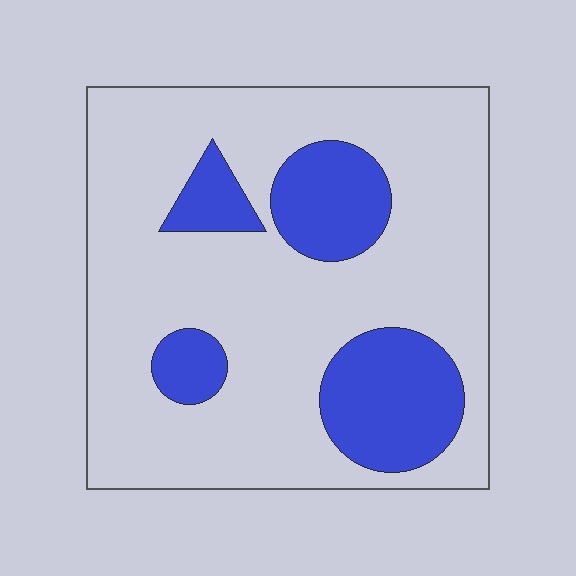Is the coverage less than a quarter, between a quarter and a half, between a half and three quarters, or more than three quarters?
Less than a quarter.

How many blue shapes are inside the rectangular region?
4.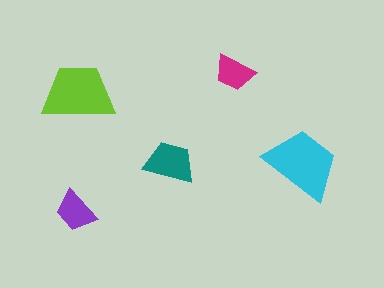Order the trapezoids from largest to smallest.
the cyan one, the lime one, the teal one, the purple one, the magenta one.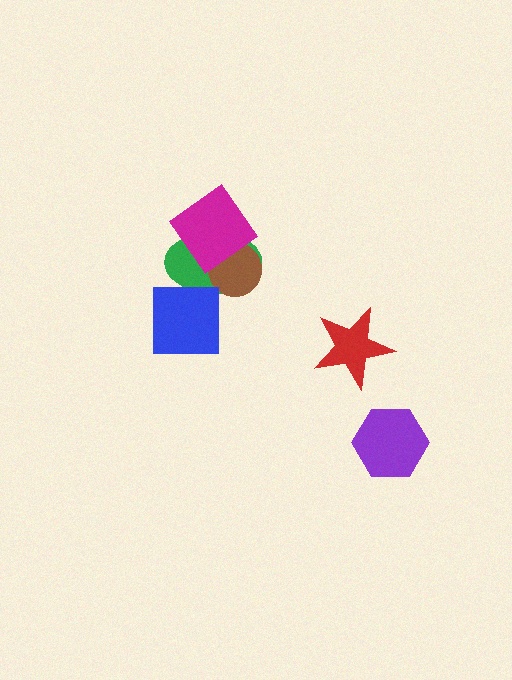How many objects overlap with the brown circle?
2 objects overlap with the brown circle.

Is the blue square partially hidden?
No, no other shape covers it.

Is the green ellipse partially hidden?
Yes, it is partially covered by another shape.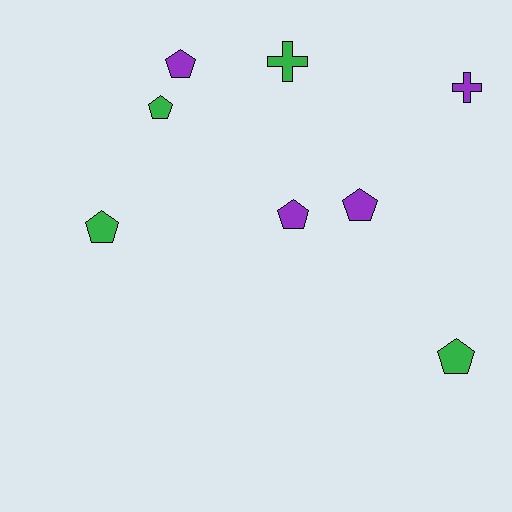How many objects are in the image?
There are 8 objects.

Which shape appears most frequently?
Pentagon, with 6 objects.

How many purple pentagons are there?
There are 3 purple pentagons.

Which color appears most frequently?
Green, with 4 objects.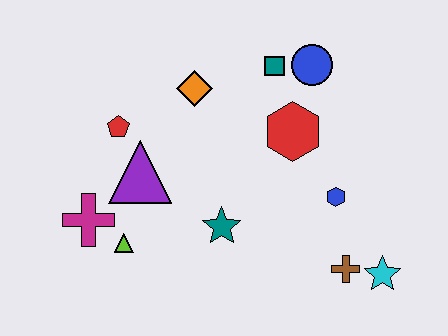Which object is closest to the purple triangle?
The red pentagon is closest to the purple triangle.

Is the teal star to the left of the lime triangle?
No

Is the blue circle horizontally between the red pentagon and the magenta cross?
No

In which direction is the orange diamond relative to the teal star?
The orange diamond is above the teal star.